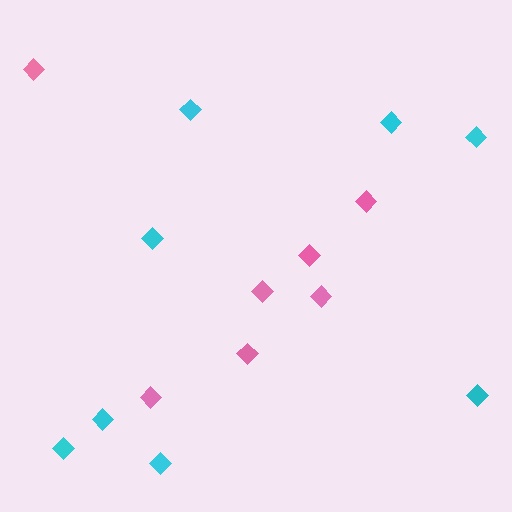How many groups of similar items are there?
There are 2 groups: one group of pink diamonds (7) and one group of cyan diamonds (8).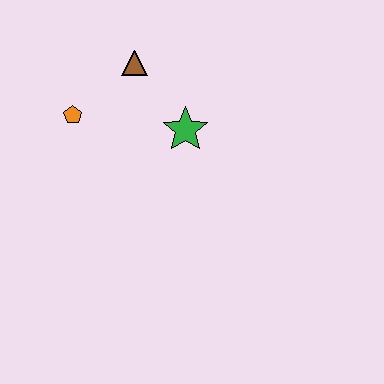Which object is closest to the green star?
The brown triangle is closest to the green star.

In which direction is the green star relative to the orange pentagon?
The green star is to the right of the orange pentagon.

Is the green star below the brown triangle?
Yes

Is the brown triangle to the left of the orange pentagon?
No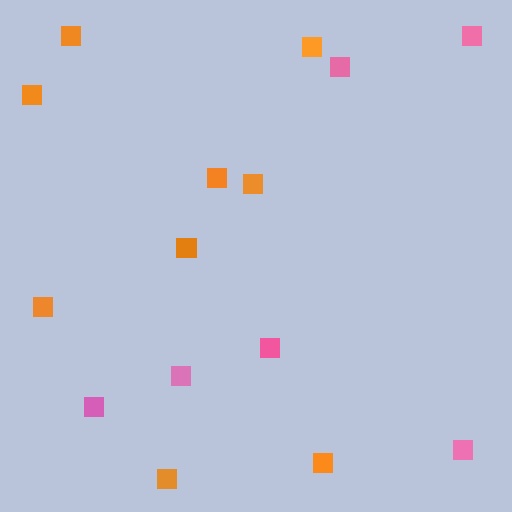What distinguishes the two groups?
There are 2 groups: one group of pink squares (6) and one group of orange squares (9).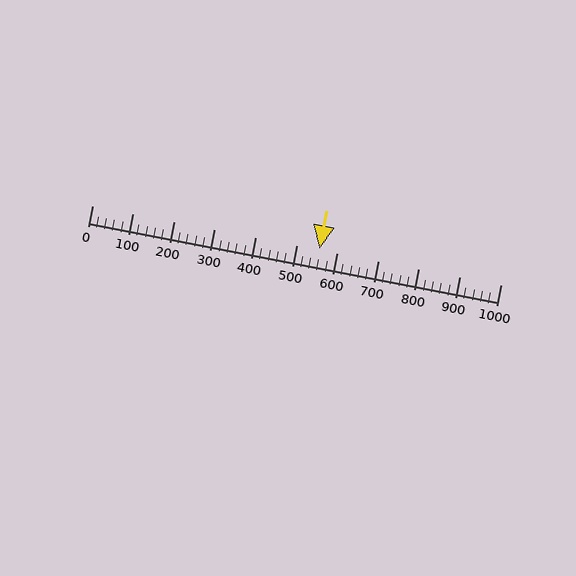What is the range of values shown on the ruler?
The ruler shows values from 0 to 1000.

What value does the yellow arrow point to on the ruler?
The yellow arrow points to approximately 556.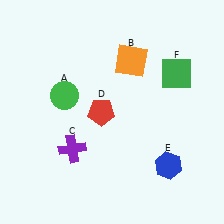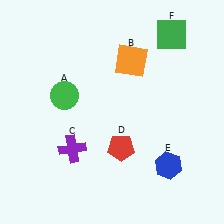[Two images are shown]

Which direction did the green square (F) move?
The green square (F) moved up.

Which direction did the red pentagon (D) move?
The red pentagon (D) moved down.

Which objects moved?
The objects that moved are: the red pentagon (D), the green square (F).